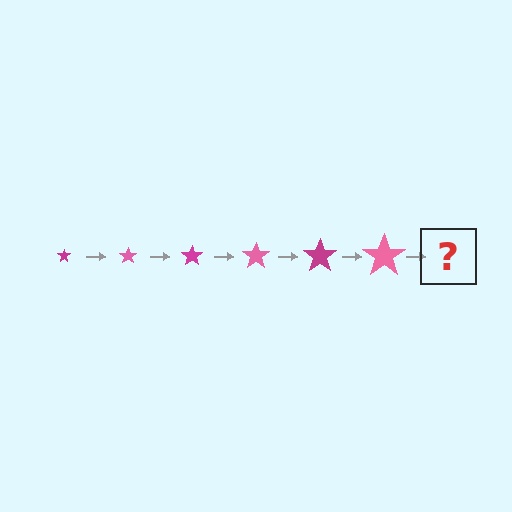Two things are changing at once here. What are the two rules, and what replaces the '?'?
The two rules are that the star grows larger each step and the color cycles through magenta and pink. The '?' should be a magenta star, larger than the previous one.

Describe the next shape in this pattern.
It should be a magenta star, larger than the previous one.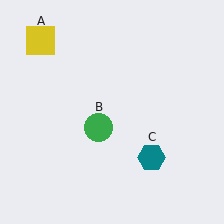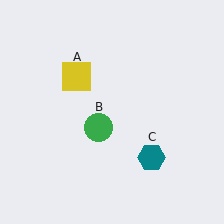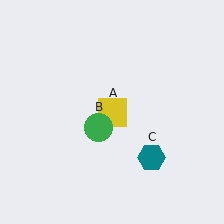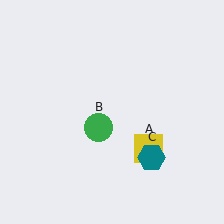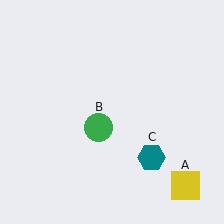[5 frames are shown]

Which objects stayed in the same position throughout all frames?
Green circle (object B) and teal hexagon (object C) remained stationary.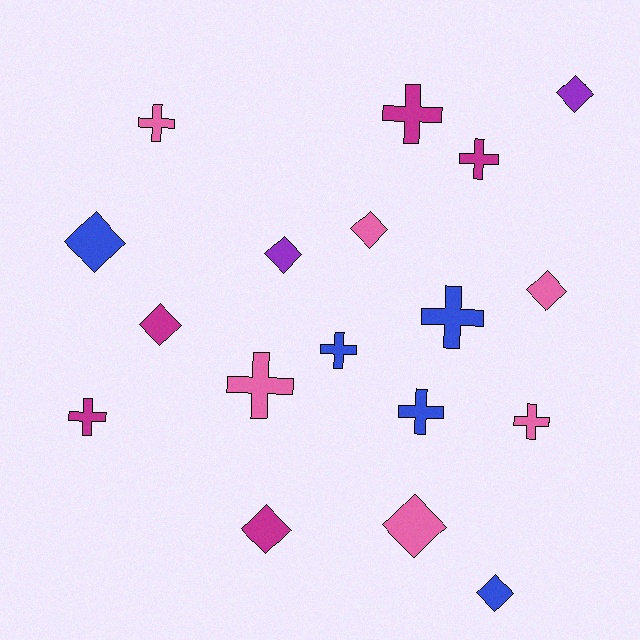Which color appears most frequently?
Pink, with 6 objects.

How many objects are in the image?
There are 18 objects.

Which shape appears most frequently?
Diamond, with 9 objects.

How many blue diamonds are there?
There are 2 blue diamonds.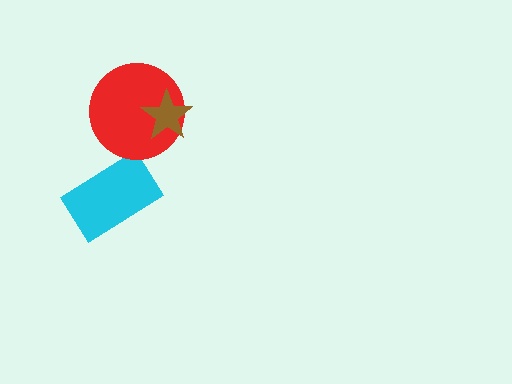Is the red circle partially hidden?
Yes, it is partially covered by another shape.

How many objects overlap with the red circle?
1 object overlaps with the red circle.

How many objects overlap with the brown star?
1 object overlaps with the brown star.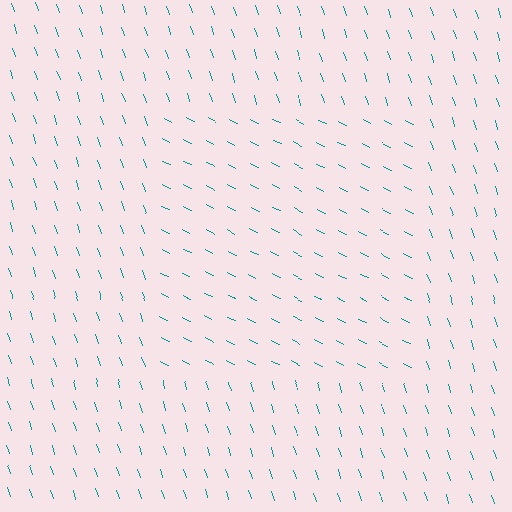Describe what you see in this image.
The image is filled with small teal line segments. A rectangle region in the image has lines oriented differently from the surrounding lines, creating a visible texture boundary.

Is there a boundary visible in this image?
Yes, there is a texture boundary formed by a change in line orientation.